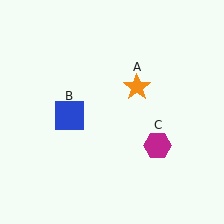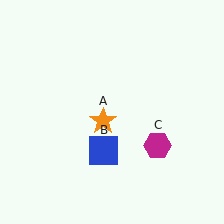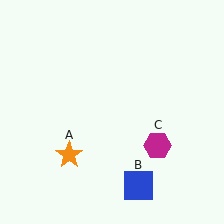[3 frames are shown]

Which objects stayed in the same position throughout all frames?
Magenta hexagon (object C) remained stationary.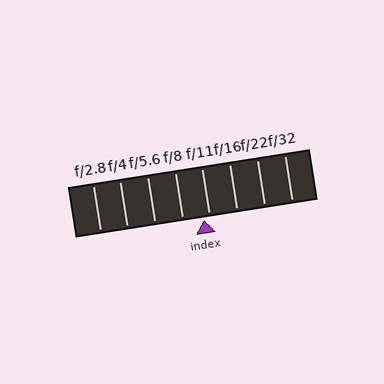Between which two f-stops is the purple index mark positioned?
The index mark is between f/8 and f/11.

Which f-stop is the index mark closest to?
The index mark is closest to f/11.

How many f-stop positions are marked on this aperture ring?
There are 8 f-stop positions marked.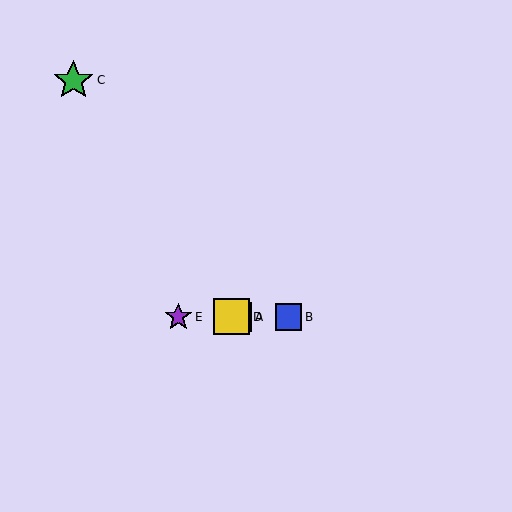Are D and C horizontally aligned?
No, D is at y≈317 and C is at y≈80.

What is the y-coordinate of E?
Object E is at y≈317.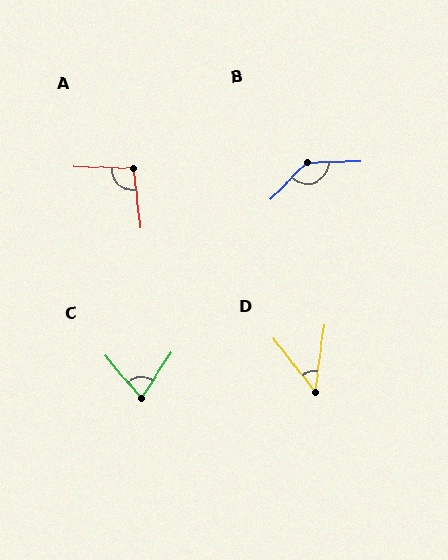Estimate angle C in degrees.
Approximately 73 degrees.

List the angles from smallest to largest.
D (46°), C (73°), A (98°), B (136°).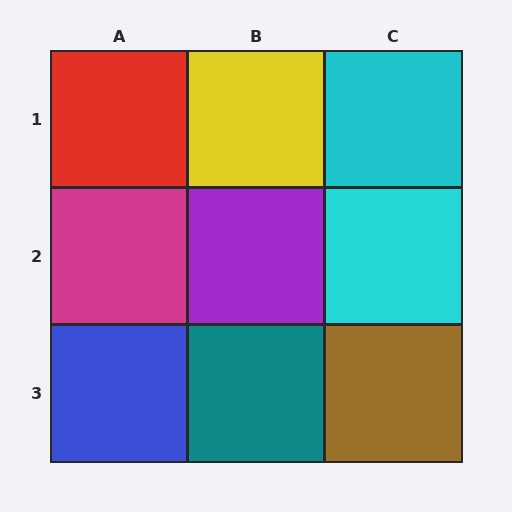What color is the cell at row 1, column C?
Cyan.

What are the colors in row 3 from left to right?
Blue, teal, brown.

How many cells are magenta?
1 cell is magenta.